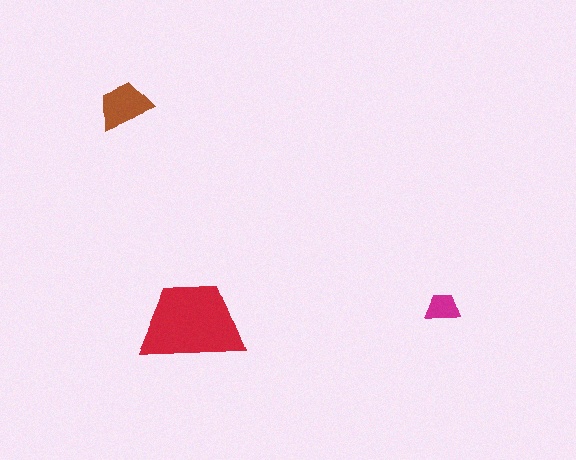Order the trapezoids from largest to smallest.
the red one, the brown one, the magenta one.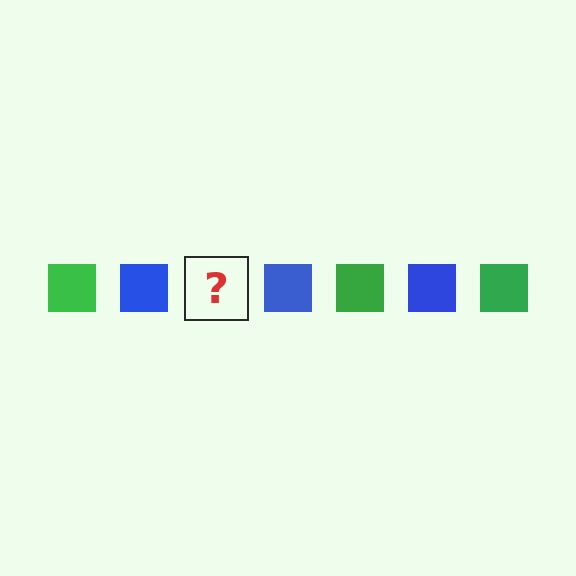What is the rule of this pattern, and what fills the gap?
The rule is that the pattern cycles through green, blue squares. The gap should be filled with a green square.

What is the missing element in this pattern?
The missing element is a green square.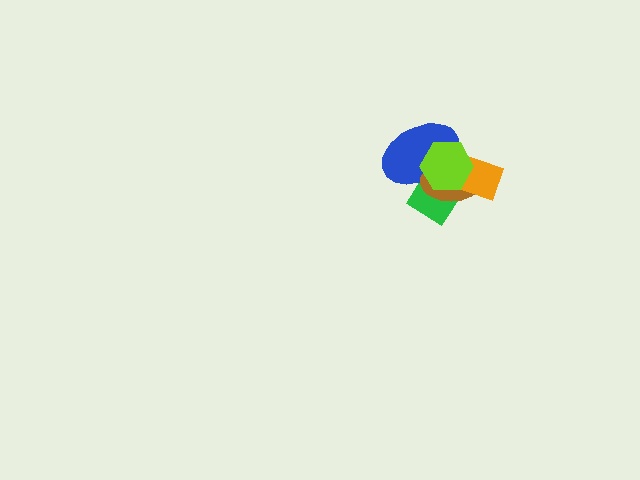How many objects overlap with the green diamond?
4 objects overlap with the green diamond.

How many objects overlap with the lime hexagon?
4 objects overlap with the lime hexagon.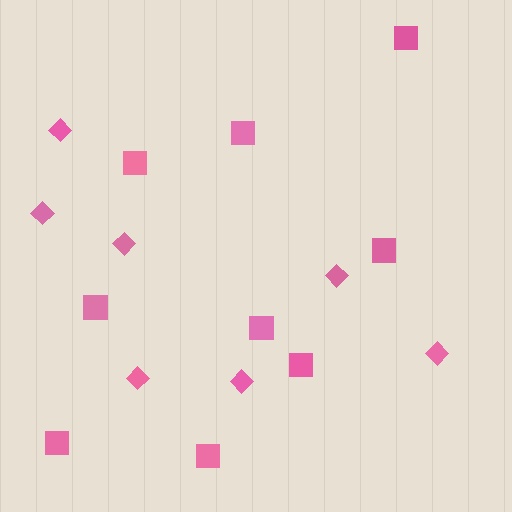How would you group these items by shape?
There are 2 groups: one group of diamonds (7) and one group of squares (9).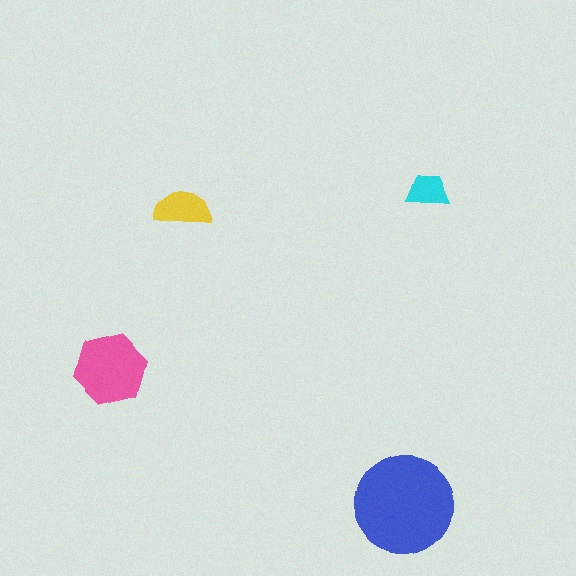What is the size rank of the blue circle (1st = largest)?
1st.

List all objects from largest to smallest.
The blue circle, the pink hexagon, the yellow semicircle, the cyan trapezoid.